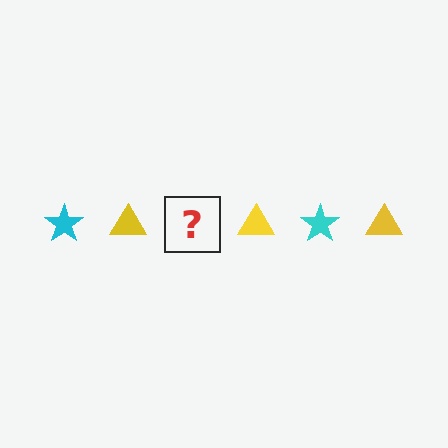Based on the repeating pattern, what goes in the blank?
The blank should be a cyan star.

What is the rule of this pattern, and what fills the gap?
The rule is that the pattern alternates between cyan star and yellow triangle. The gap should be filled with a cyan star.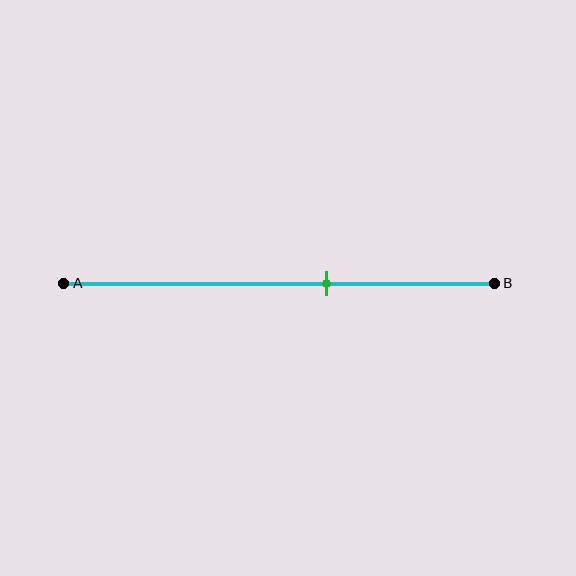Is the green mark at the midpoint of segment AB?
No, the mark is at about 60% from A, not at the 50% midpoint.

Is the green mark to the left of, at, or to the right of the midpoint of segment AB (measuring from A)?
The green mark is to the right of the midpoint of segment AB.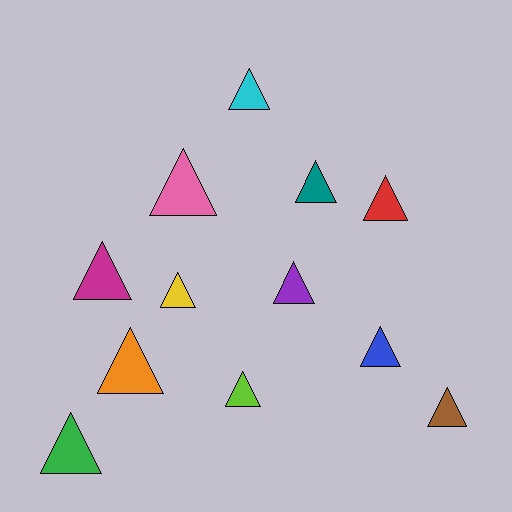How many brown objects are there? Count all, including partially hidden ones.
There is 1 brown object.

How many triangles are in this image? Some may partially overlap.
There are 12 triangles.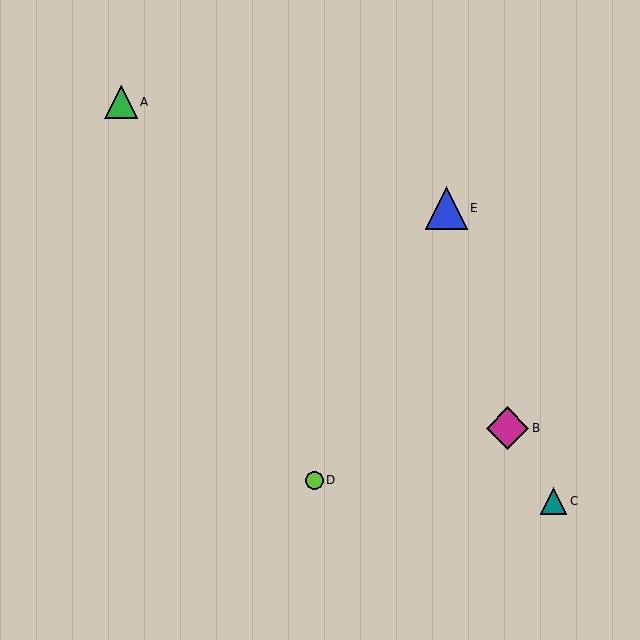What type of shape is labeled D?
Shape D is a lime circle.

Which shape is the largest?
The magenta diamond (labeled B) is the largest.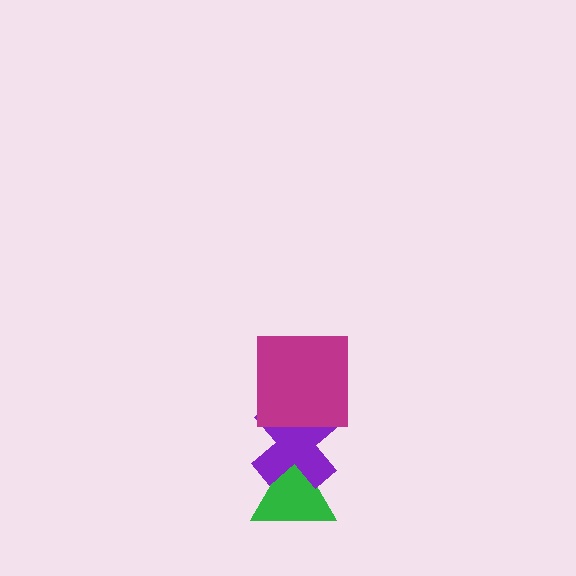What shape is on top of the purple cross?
The magenta square is on top of the purple cross.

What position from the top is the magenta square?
The magenta square is 1st from the top.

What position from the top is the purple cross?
The purple cross is 2nd from the top.